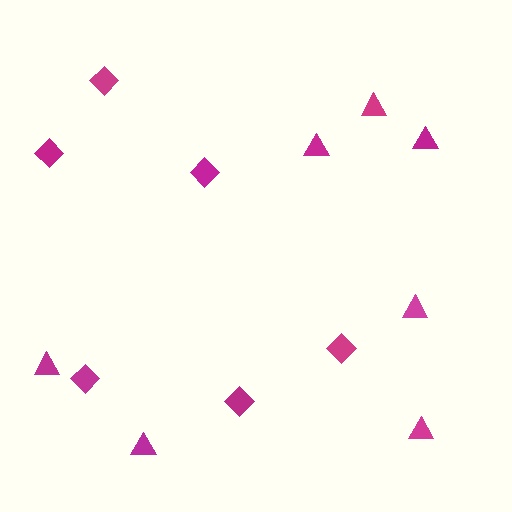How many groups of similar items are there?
There are 2 groups: one group of triangles (7) and one group of diamonds (6).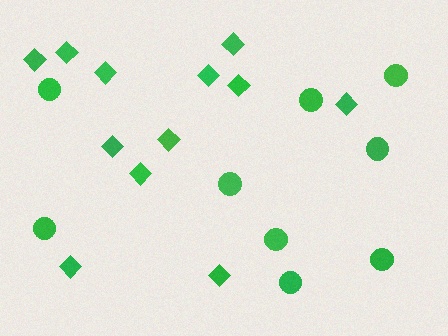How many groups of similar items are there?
There are 2 groups: one group of diamonds (12) and one group of circles (9).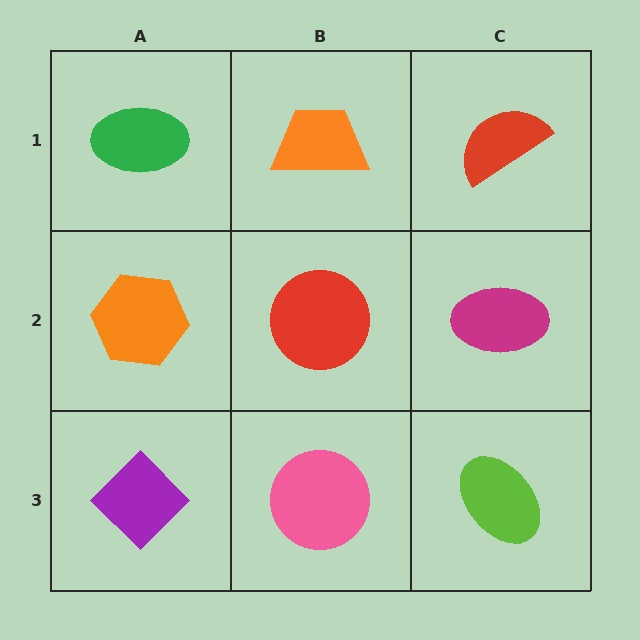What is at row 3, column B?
A pink circle.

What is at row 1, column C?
A red semicircle.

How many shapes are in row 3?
3 shapes.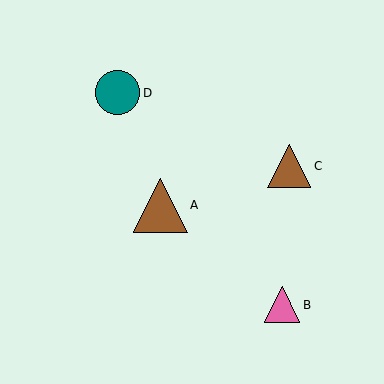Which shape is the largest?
The brown triangle (labeled A) is the largest.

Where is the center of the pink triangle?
The center of the pink triangle is at (282, 305).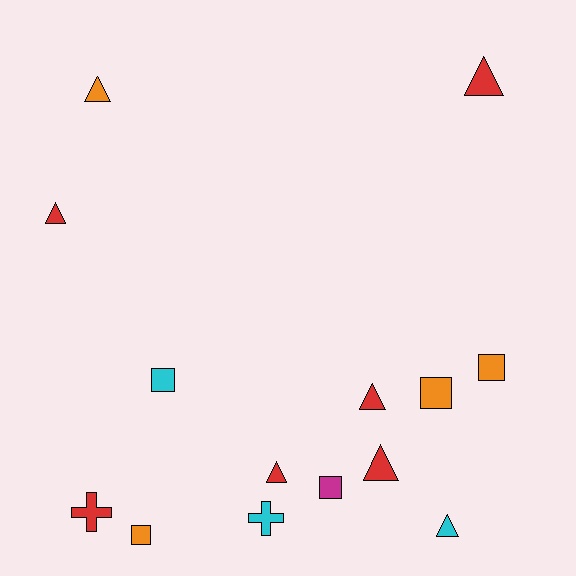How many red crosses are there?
There is 1 red cross.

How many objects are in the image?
There are 14 objects.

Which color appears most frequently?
Red, with 6 objects.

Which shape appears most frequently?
Triangle, with 7 objects.